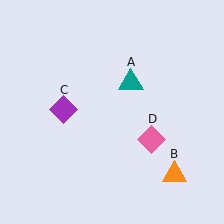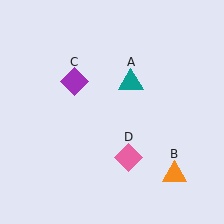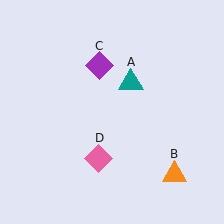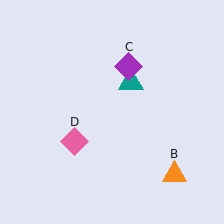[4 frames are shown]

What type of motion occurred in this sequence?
The purple diamond (object C), pink diamond (object D) rotated clockwise around the center of the scene.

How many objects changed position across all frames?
2 objects changed position: purple diamond (object C), pink diamond (object D).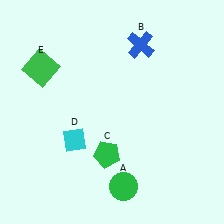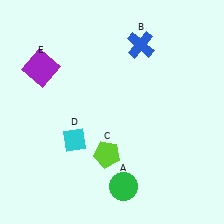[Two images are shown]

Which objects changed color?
C changed from green to lime. E changed from green to purple.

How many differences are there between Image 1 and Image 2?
There are 2 differences between the two images.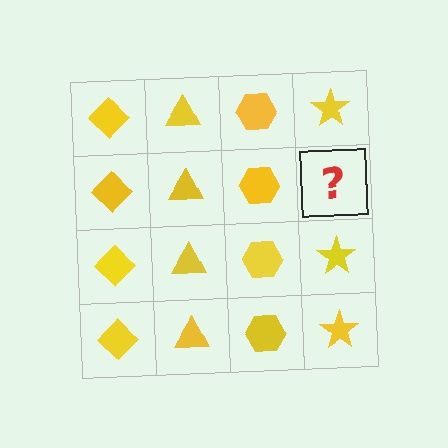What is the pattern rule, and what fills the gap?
The rule is that each column has a consistent shape. The gap should be filled with a yellow star.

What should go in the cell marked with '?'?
The missing cell should contain a yellow star.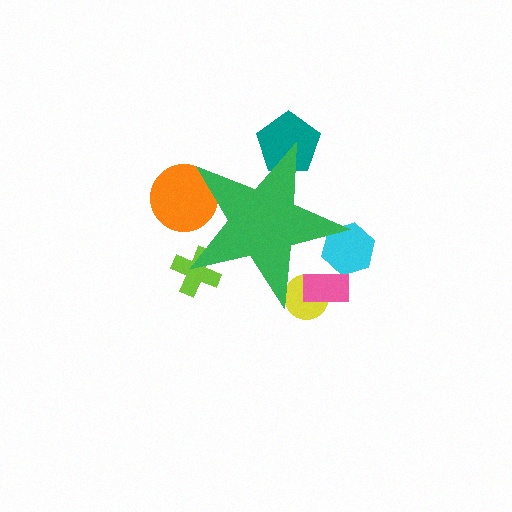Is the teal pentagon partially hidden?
Yes, the teal pentagon is partially hidden behind the green star.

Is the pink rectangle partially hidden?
Yes, the pink rectangle is partially hidden behind the green star.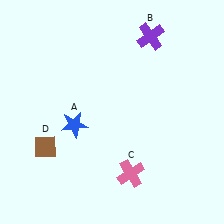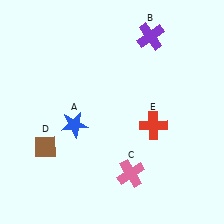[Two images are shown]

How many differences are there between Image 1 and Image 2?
There is 1 difference between the two images.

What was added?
A red cross (E) was added in Image 2.